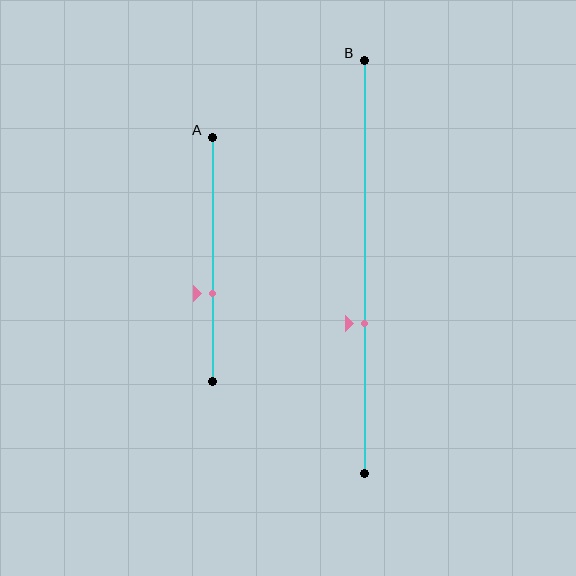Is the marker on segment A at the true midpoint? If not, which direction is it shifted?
No, the marker on segment A is shifted downward by about 14% of the segment length.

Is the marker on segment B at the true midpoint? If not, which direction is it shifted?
No, the marker on segment B is shifted downward by about 14% of the segment length.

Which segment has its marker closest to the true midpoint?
Segment B has its marker closest to the true midpoint.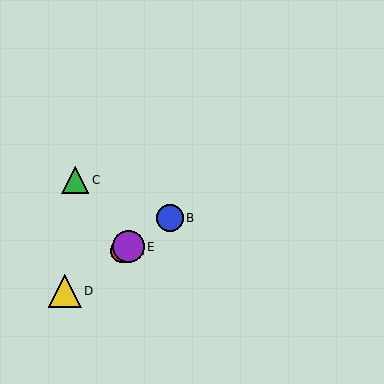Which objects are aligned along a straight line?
Objects A, B, D, E are aligned along a straight line.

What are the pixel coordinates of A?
Object A is at (122, 251).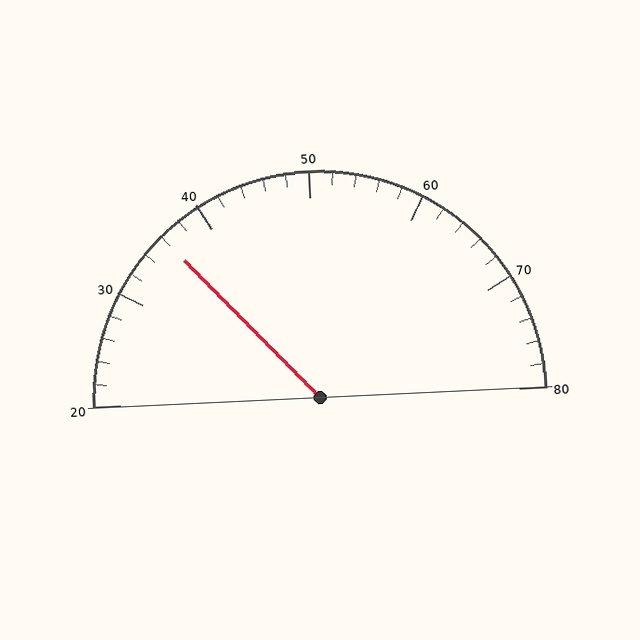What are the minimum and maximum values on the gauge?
The gauge ranges from 20 to 80.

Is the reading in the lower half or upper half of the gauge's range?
The reading is in the lower half of the range (20 to 80).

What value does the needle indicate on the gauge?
The needle indicates approximately 36.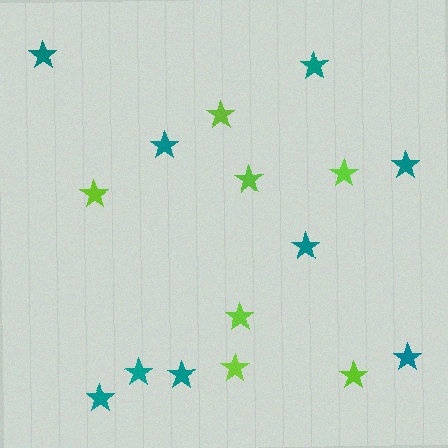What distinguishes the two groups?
There are 2 groups: one group of teal stars (9) and one group of lime stars (7).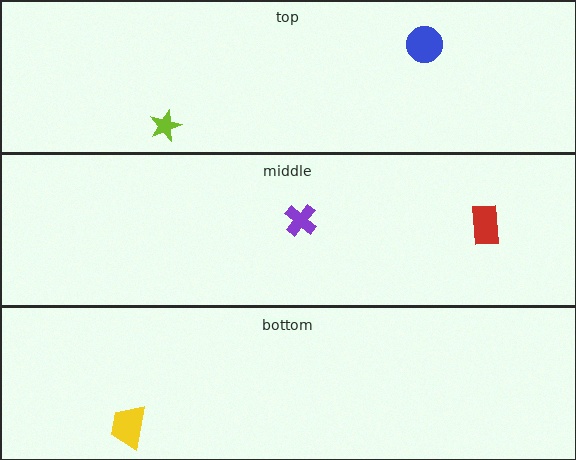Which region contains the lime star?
The top region.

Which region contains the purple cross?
The middle region.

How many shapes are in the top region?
2.